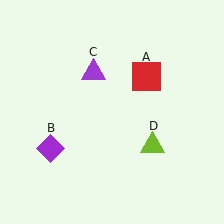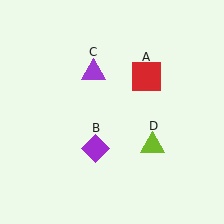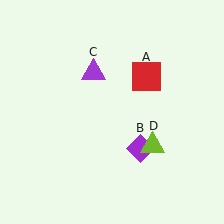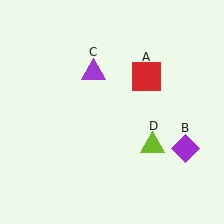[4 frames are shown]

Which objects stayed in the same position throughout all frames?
Red square (object A) and purple triangle (object C) and lime triangle (object D) remained stationary.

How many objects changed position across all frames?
1 object changed position: purple diamond (object B).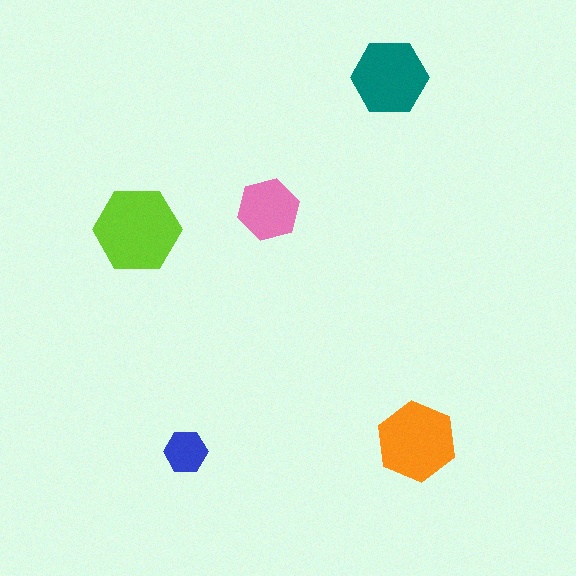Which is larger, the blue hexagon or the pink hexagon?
The pink one.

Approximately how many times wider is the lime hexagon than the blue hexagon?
About 2 times wider.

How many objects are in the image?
There are 5 objects in the image.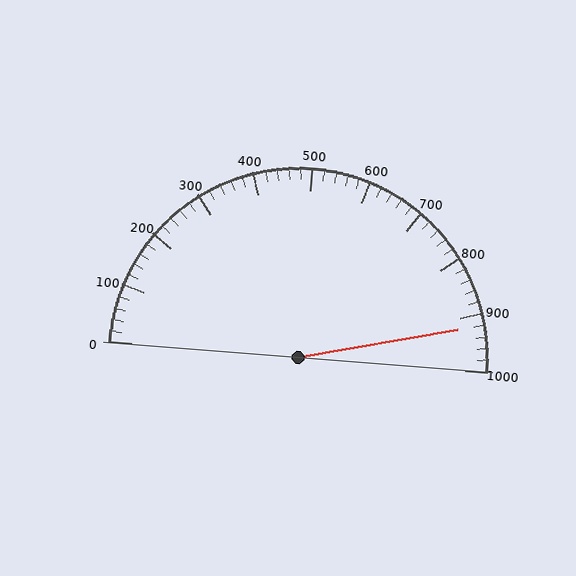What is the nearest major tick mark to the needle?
The nearest major tick mark is 900.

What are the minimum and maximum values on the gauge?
The gauge ranges from 0 to 1000.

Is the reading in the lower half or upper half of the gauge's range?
The reading is in the upper half of the range (0 to 1000).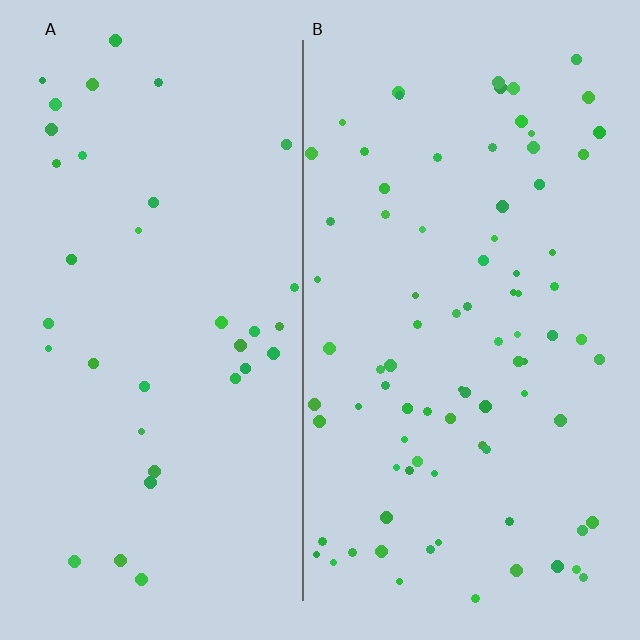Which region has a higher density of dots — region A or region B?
B (the right).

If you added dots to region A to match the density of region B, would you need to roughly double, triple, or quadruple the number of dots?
Approximately double.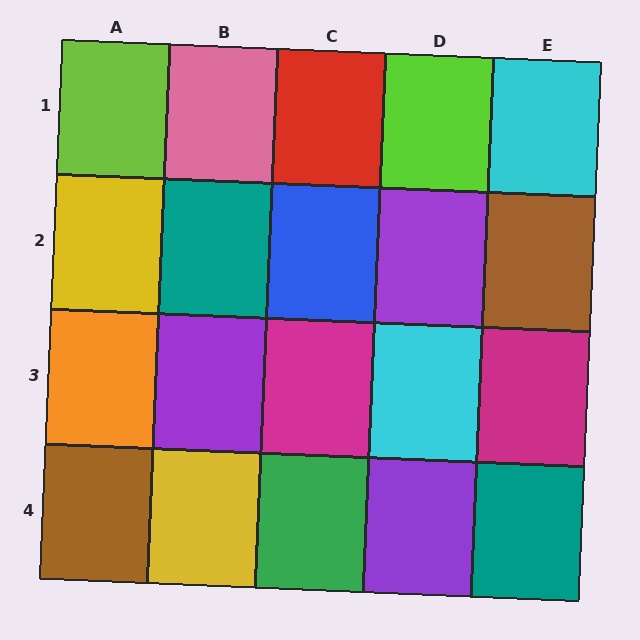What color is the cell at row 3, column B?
Purple.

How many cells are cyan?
2 cells are cyan.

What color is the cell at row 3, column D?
Cyan.